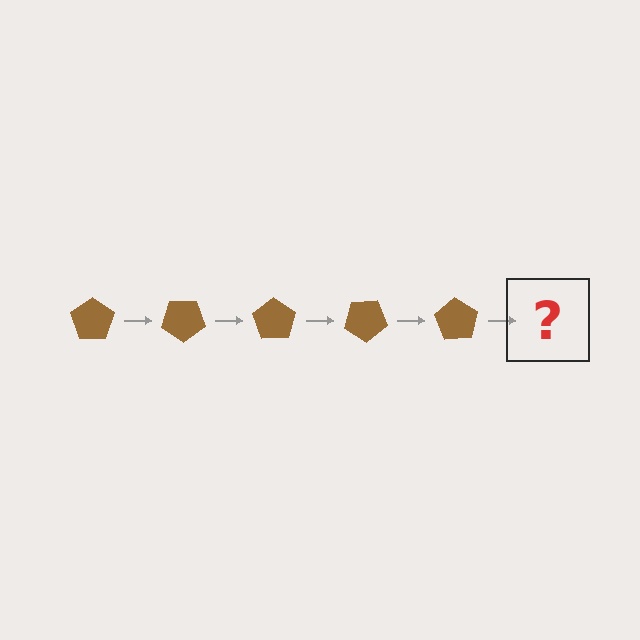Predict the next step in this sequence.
The next step is a brown pentagon rotated 175 degrees.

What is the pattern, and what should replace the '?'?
The pattern is that the pentagon rotates 35 degrees each step. The '?' should be a brown pentagon rotated 175 degrees.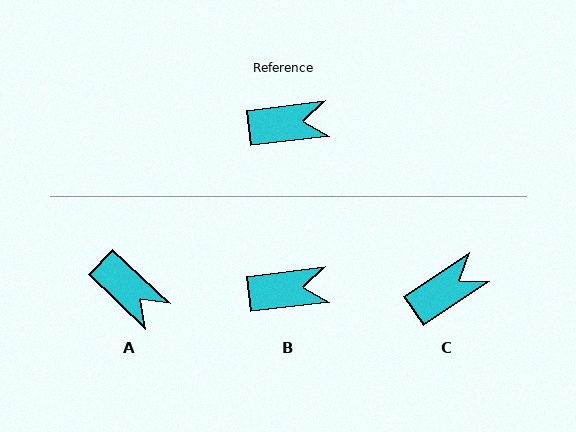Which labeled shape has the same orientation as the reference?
B.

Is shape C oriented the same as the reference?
No, it is off by about 27 degrees.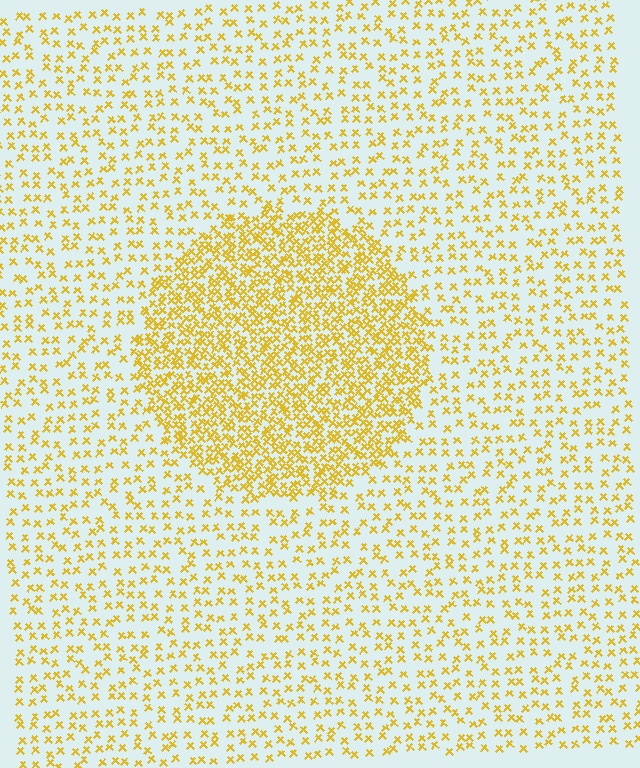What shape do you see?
I see a circle.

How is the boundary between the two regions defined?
The boundary is defined by a change in element density (approximately 2.5x ratio). All elements are the same color, size, and shape.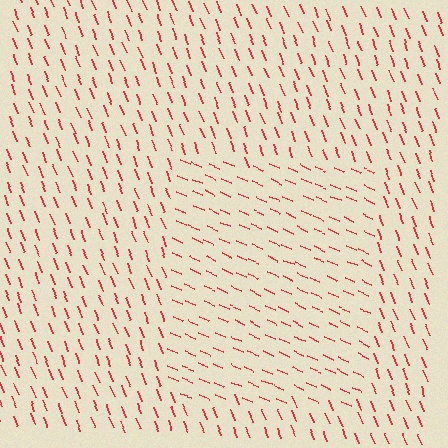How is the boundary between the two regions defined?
The boundary is defined purely by a change in line orientation (approximately 45 degrees difference). All lines are the same color and thickness.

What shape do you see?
I see a rectangle.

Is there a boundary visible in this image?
Yes, there is a texture boundary formed by a change in line orientation.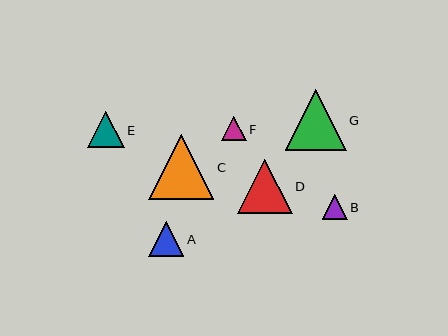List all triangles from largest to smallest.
From largest to smallest: C, G, D, E, A, B, F.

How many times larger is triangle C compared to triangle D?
Triangle C is approximately 1.2 times the size of triangle D.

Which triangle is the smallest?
Triangle F is the smallest with a size of approximately 25 pixels.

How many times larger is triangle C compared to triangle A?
Triangle C is approximately 1.9 times the size of triangle A.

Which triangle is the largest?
Triangle C is the largest with a size of approximately 65 pixels.